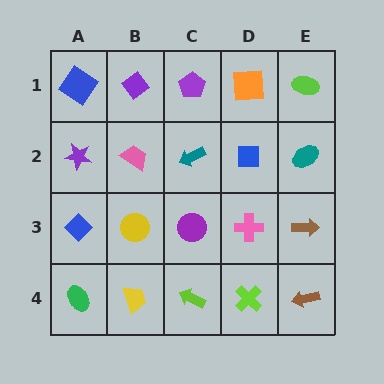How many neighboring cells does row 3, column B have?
4.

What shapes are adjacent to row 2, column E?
A lime ellipse (row 1, column E), a brown arrow (row 3, column E), a blue square (row 2, column D).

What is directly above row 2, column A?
A blue diamond.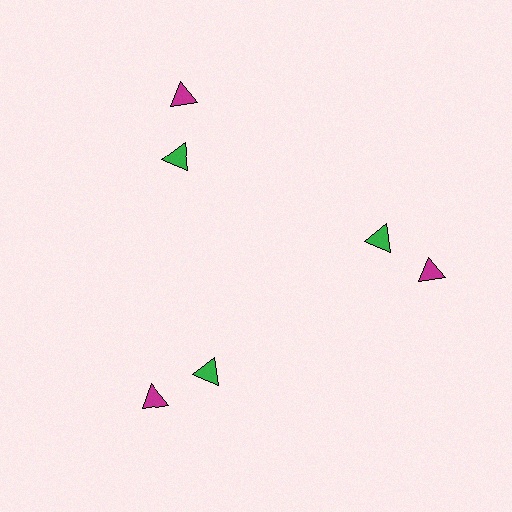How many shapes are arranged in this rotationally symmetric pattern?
There are 6 shapes, arranged in 3 groups of 2.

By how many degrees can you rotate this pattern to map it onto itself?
The pattern maps onto itself every 120 degrees of rotation.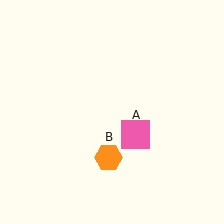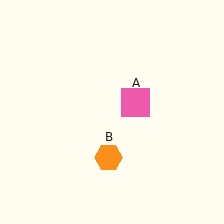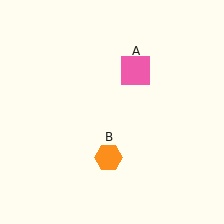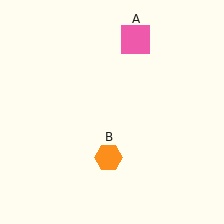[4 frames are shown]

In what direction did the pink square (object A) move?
The pink square (object A) moved up.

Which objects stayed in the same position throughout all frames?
Orange hexagon (object B) remained stationary.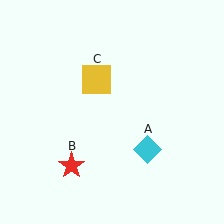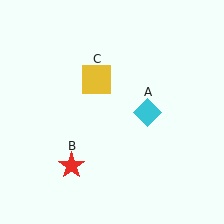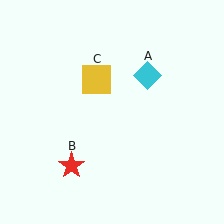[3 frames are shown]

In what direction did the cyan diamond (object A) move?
The cyan diamond (object A) moved up.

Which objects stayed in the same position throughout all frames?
Red star (object B) and yellow square (object C) remained stationary.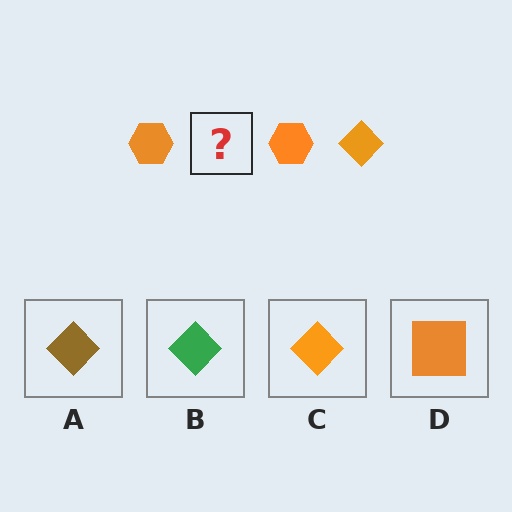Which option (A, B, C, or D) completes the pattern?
C.